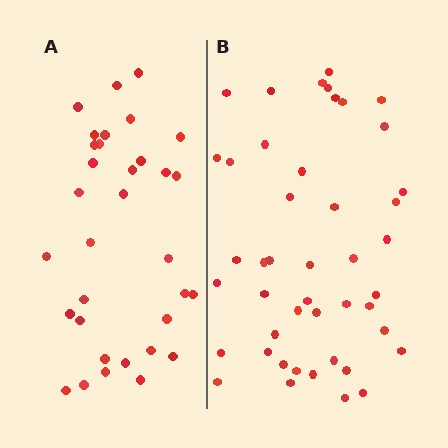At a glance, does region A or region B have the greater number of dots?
Region B (the right region) has more dots.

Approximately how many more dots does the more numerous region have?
Region B has roughly 12 or so more dots than region A.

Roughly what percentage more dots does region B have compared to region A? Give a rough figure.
About 35% more.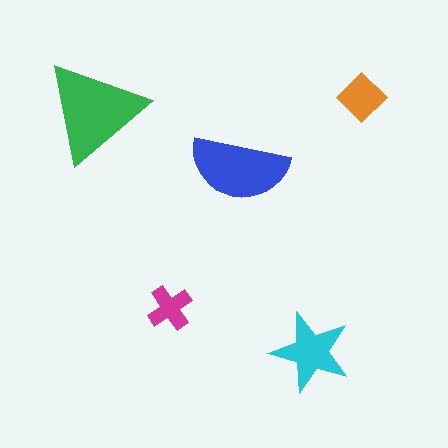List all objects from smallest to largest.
The magenta cross, the orange diamond, the cyan star, the blue semicircle, the green triangle.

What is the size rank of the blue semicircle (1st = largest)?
2nd.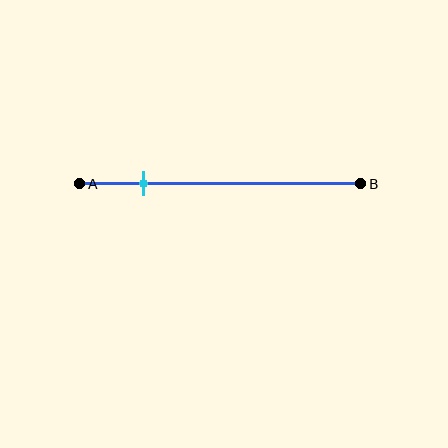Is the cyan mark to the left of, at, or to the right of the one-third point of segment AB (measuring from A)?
The cyan mark is to the left of the one-third point of segment AB.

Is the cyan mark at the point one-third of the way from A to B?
No, the mark is at about 25% from A, not at the 33% one-third point.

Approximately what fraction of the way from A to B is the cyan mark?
The cyan mark is approximately 25% of the way from A to B.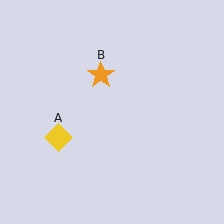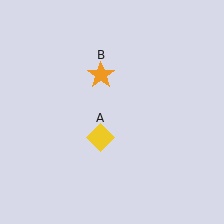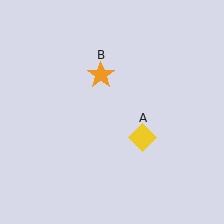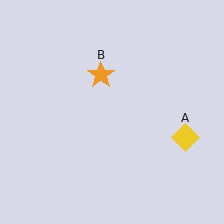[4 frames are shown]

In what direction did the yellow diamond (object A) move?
The yellow diamond (object A) moved right.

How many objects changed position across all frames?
1 object changed position: yellow diamond (object A).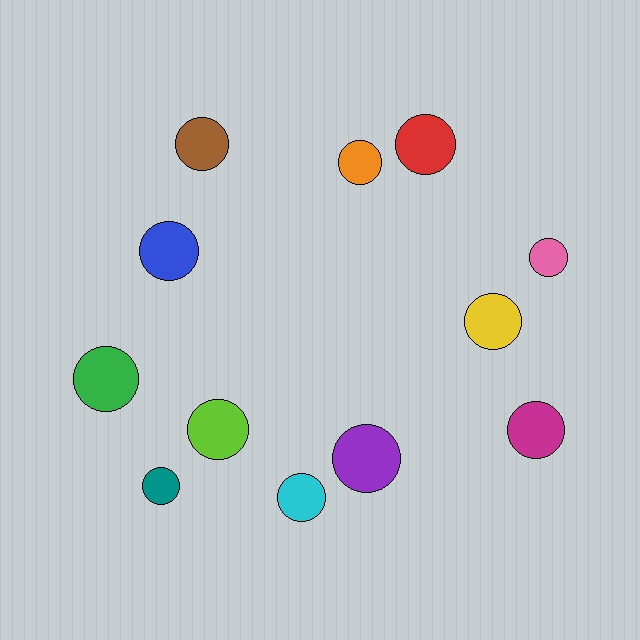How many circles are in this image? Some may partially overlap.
There are 12 circles.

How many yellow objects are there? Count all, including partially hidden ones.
There is 1 yellow object.